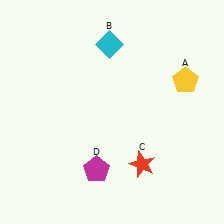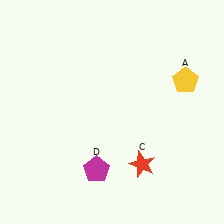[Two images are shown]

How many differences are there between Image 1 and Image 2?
There is 1 difference between the two images.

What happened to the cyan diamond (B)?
The cyan diamond (B) was removed in Image 2. It was in the top-left area of Image 1.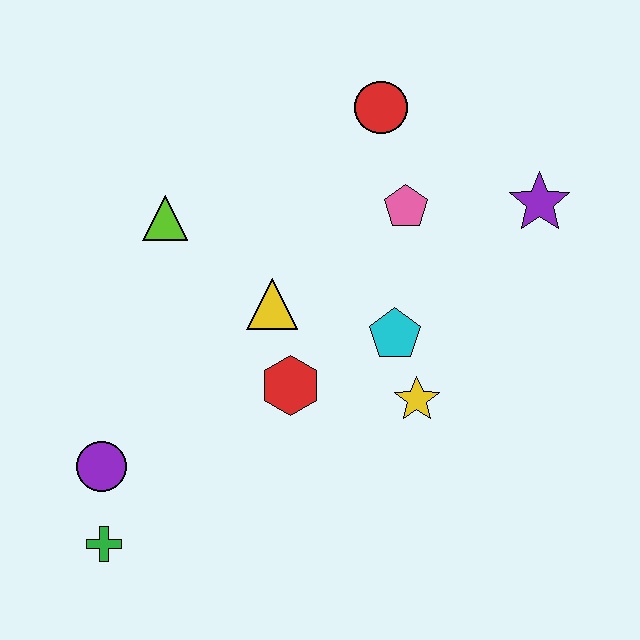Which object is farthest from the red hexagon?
The purple star is farthest from the red hexagon.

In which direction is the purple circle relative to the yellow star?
The purple circle is to the left of the yellow star.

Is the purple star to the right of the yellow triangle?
Yes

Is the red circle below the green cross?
No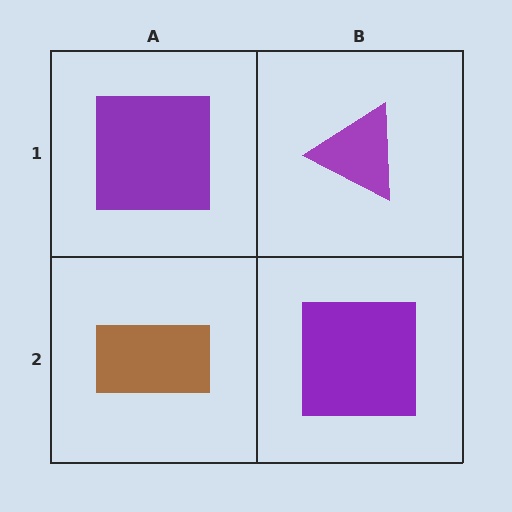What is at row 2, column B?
A purple square.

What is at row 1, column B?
A purple triangle.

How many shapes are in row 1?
2 shapes.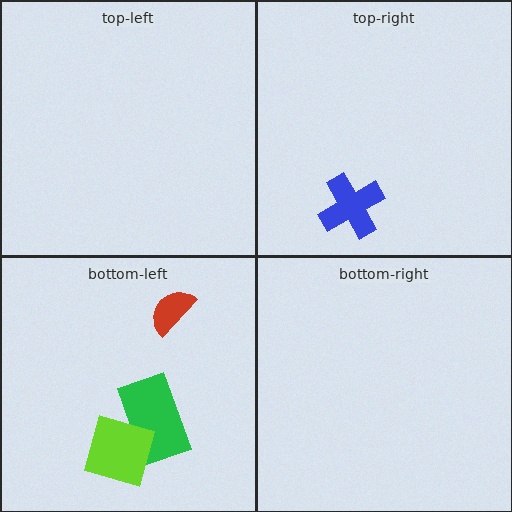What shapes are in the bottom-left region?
The green rectangle, the red semicircle, the lime diamond.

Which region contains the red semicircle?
The bottom-left region.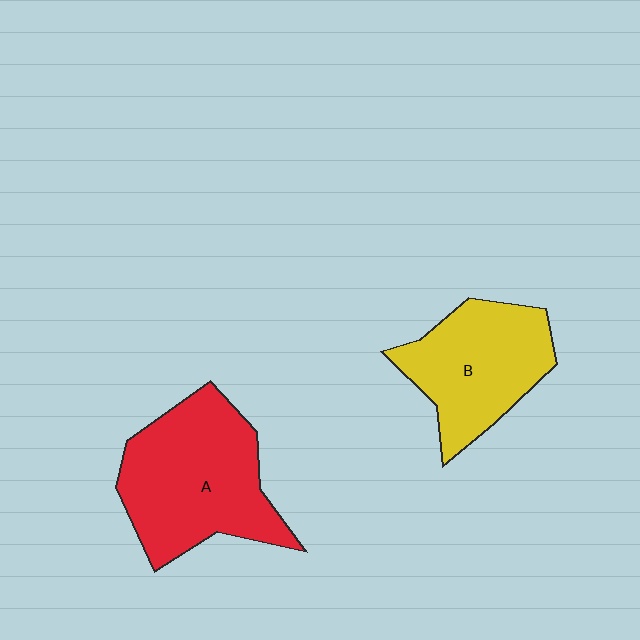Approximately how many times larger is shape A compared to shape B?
Approximately 1.3 times.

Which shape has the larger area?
Shape A (red).